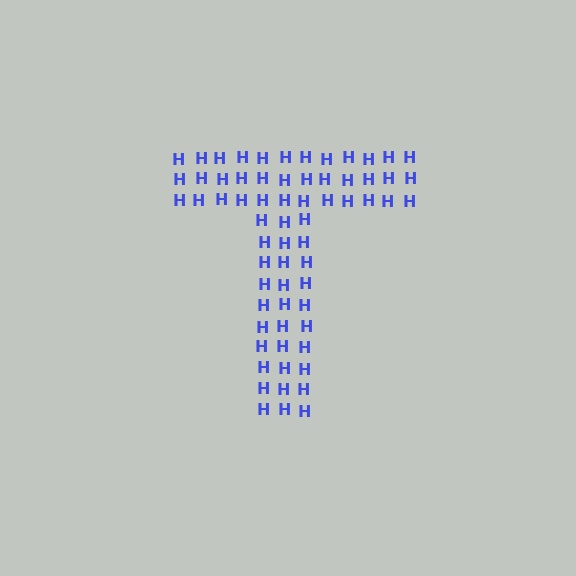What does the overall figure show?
The overall figure shows the letter T.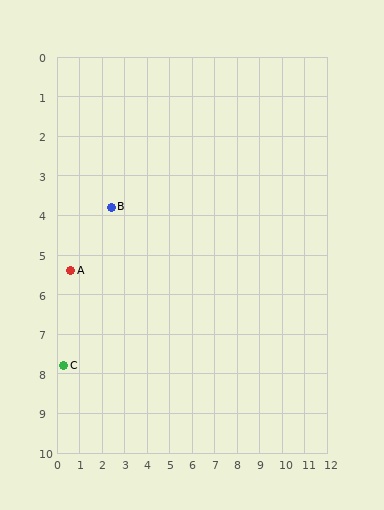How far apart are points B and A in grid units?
Points B and A are about 2.4 grid units apart.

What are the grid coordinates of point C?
Point C is at approximately (0.3, 7.8).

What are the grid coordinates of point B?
Point B is at approximately (2.4, 3.8).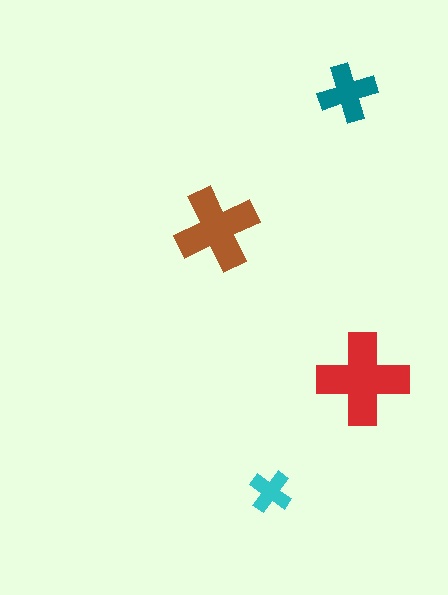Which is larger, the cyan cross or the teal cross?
The teal one.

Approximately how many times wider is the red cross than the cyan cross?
About 2 times wider.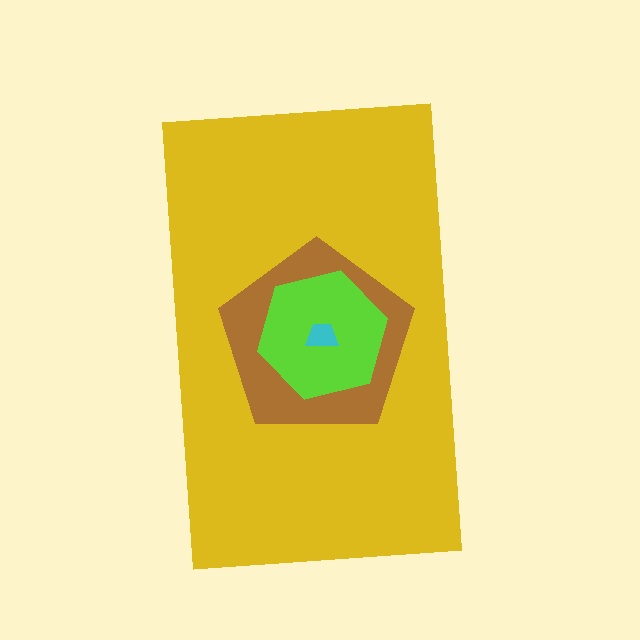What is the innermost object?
The cyan trapezoid.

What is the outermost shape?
The yellow rectangle.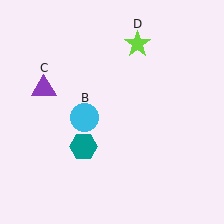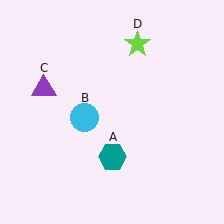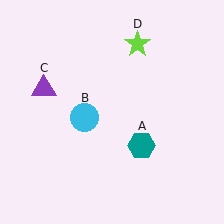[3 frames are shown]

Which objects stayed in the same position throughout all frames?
Cyan circle (object B) and purple triangle (object C) and lime star (object D) remained stationary.